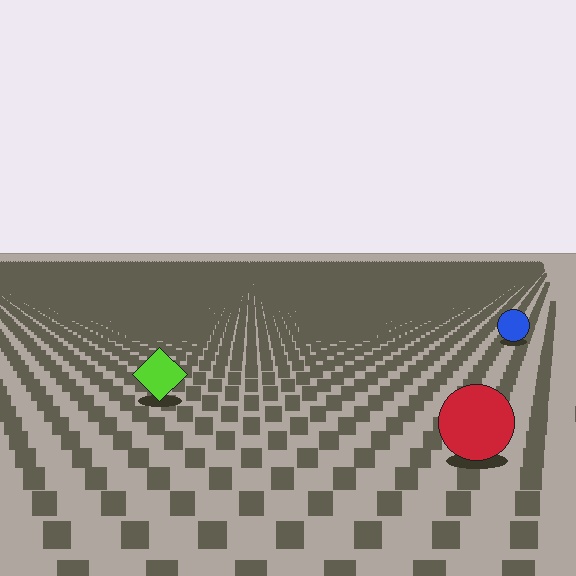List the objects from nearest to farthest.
From nearest to farthest: the red circle, the lime diamond, the blue circle.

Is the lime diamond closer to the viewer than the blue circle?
Yes. The lime diamond is closer — you can tell from the texture gradient: the ground texture is coarser near it.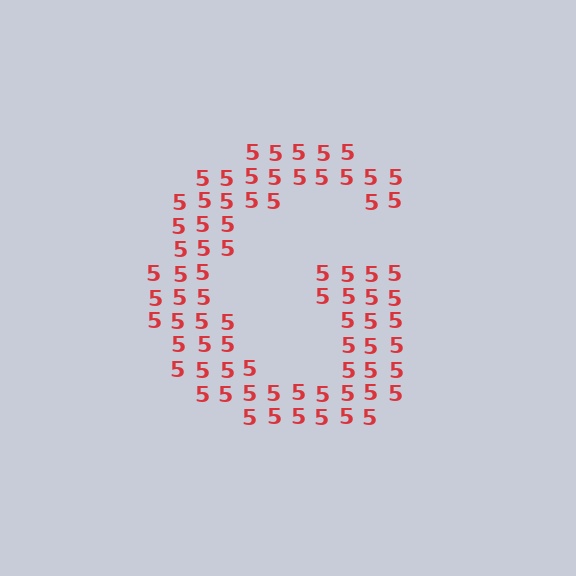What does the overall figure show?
The overall figure shows the letter G.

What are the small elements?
The small elements are digit 5's.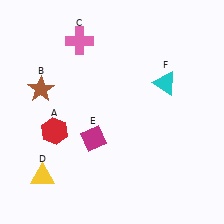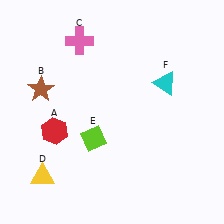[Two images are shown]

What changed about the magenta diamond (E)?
In Image 1, E is magenta. In Image 2, it changed to lime.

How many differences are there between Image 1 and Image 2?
There is 1 difference between the two images.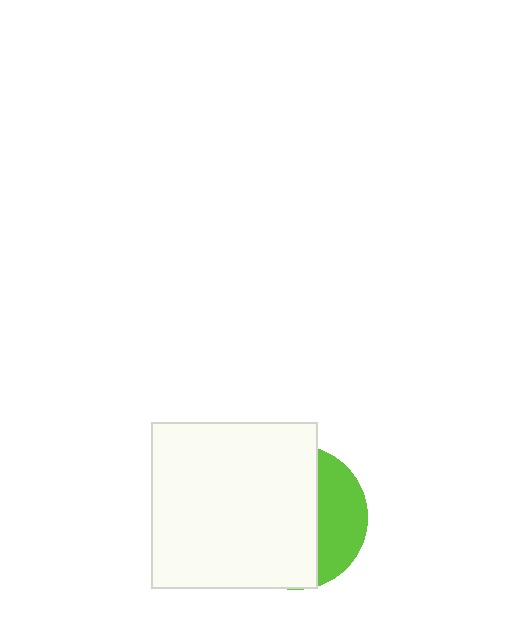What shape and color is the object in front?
The object in front is a white square.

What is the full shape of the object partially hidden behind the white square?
The partially hidden object is a lime circle.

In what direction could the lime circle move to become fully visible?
The lime circle could move right. That would shift it out from behind the white square entirely.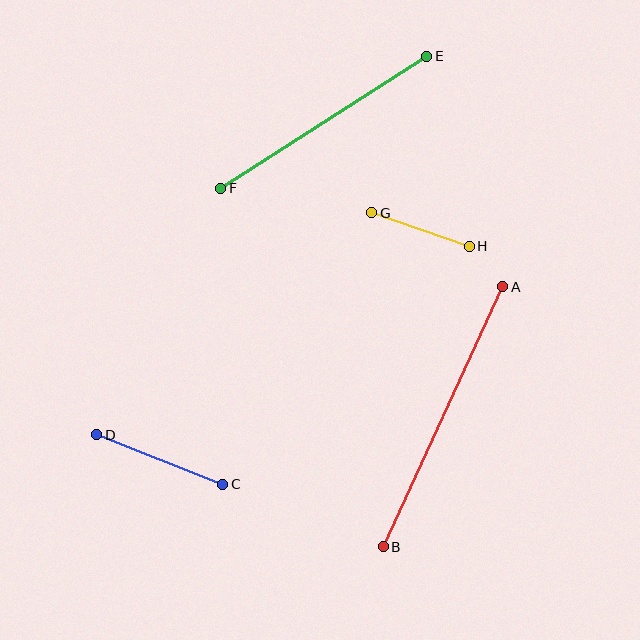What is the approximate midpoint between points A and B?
The midpoint is at approximately (443, 417) pixels.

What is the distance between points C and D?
The distance is approximately 136 pixels.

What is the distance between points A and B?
The distance is approximately 286 pixels.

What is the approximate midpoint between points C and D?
The midpoint is at approximately (160, 459) pixels.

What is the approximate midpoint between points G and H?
The midpoint is at approximately (421, 230) pixels.